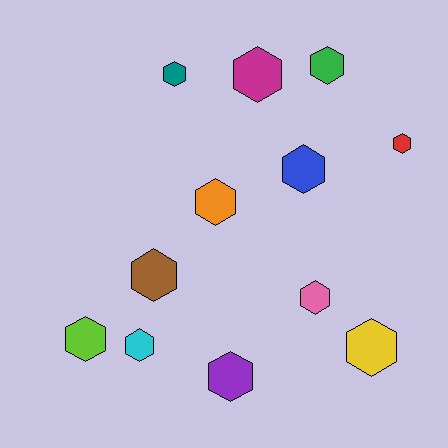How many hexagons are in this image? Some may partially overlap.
There are 12 hexagons.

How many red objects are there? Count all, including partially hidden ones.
There is 1 red object.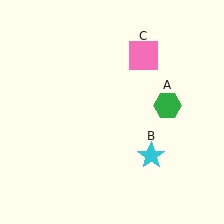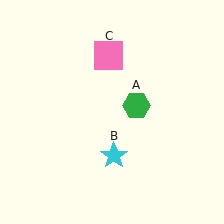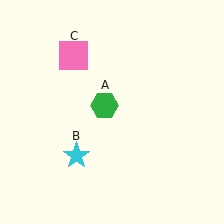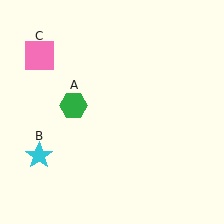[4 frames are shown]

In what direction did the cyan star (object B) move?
The cyan star (object B) moved left.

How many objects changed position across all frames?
3 objects changed position: green hexagon (object A), cyan star (object B), pink square (object C).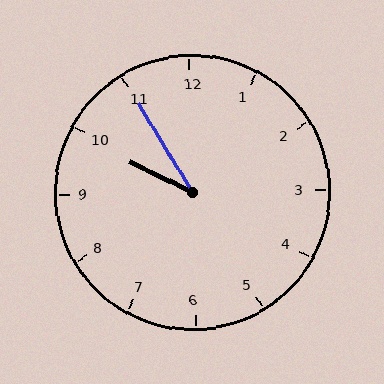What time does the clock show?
9:55.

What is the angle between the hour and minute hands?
Approximately 32 degrees.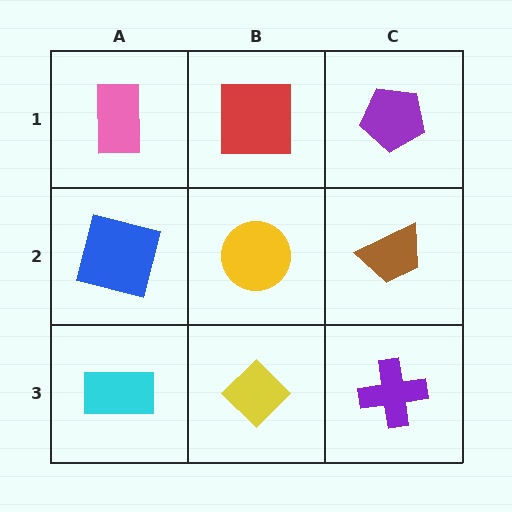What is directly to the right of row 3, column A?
A yellow diamond.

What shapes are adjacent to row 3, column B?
A yellow circle (row 2, column B), a cyan rectangle (row 3, column A), a purple cross (row 3, column C).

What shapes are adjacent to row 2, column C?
A purple pentagon (row 1, column C), a purple cross (row 3, column C), a yellow circle (row 2, column B).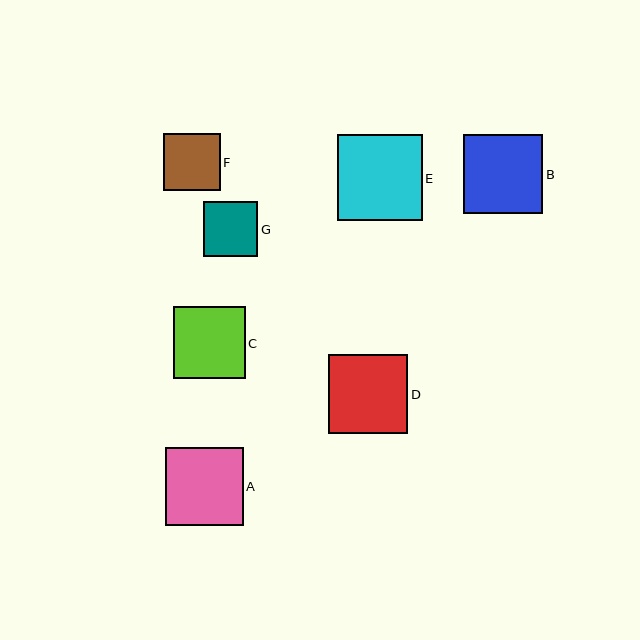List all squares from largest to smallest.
From largest to smallest: E, D, B, A, C, F, G.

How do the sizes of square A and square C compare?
Square A and square C are approximately the same size.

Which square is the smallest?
Square G is the smallest with a size of approximately 55 pixels.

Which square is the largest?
Square E is the largest with a size of approximately 85 pixels.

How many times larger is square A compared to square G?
Square A is approximately 1.4 times the size of square G.